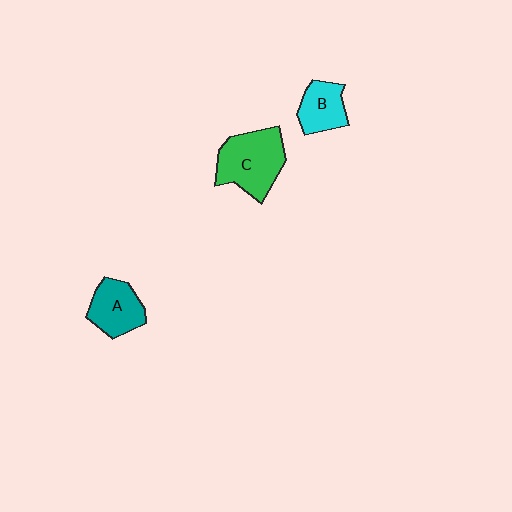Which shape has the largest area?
Shape C (green).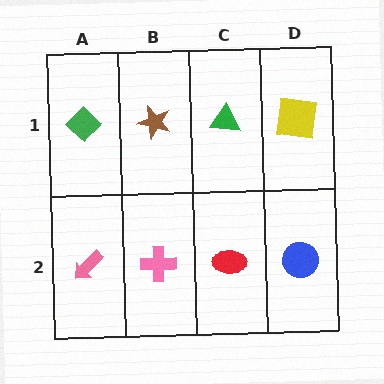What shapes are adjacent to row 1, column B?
A pink cross (row 2, column B), a green diamond (row 1, column A), a green triangle (row 1, column C).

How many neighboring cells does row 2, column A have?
2.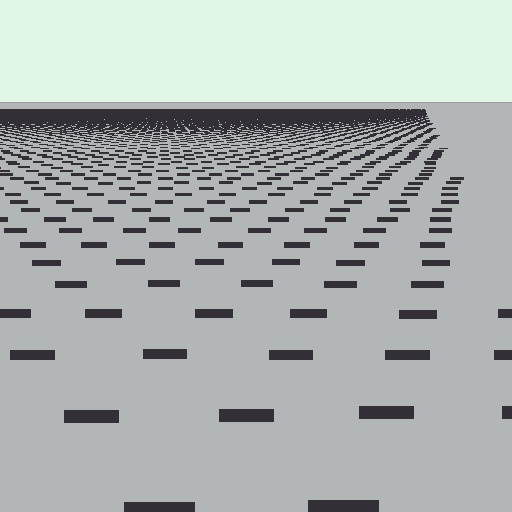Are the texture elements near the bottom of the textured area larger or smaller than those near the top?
Larger. Near the bottom, elements are closer to the viewer and appear at a bigger on-screen size.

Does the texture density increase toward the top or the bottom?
Density increases toward the top.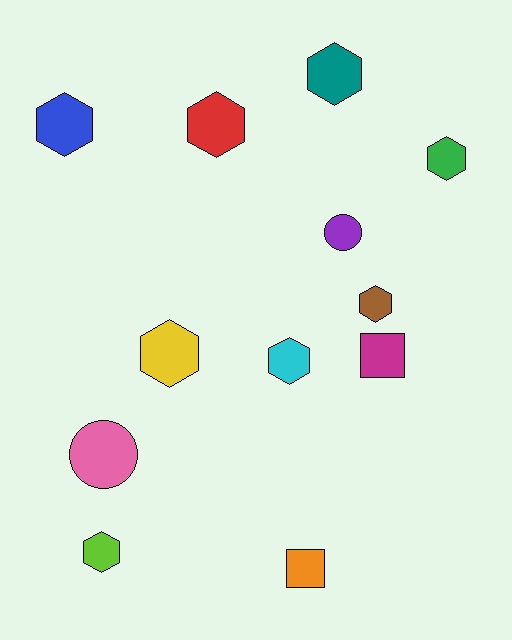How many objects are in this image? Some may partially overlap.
There are 12 objects.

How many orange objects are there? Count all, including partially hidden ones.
There is 1 orange object.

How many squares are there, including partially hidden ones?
There are 2 squares.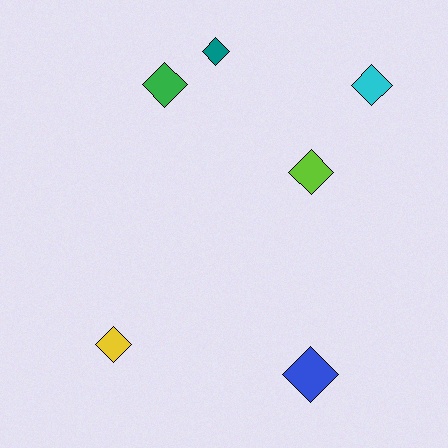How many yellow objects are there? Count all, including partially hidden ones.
There is 1 yellow object.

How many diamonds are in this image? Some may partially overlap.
There are 6 diamonds.